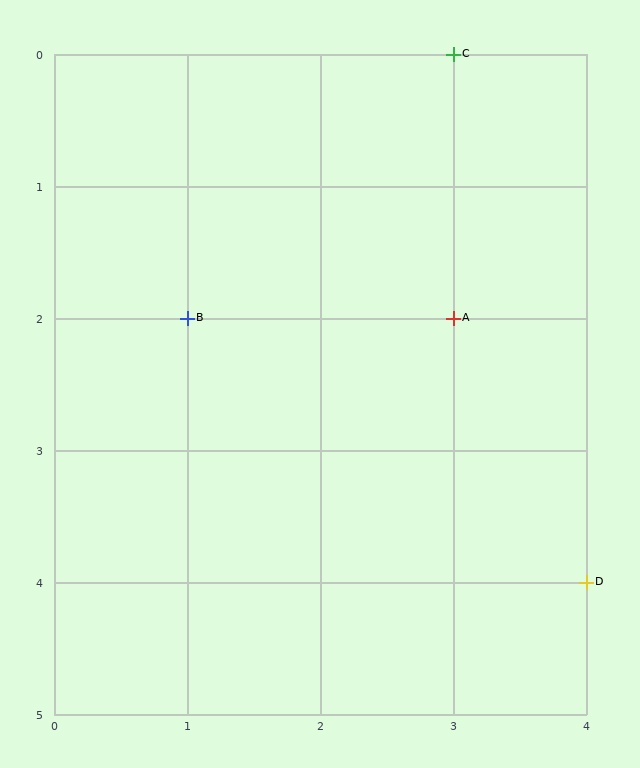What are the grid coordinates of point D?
Point D is at grid coordinates (4, 4).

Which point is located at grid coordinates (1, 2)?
Point B is at (1, 2).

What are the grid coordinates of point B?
Point B is at grid coordinates (1, 2).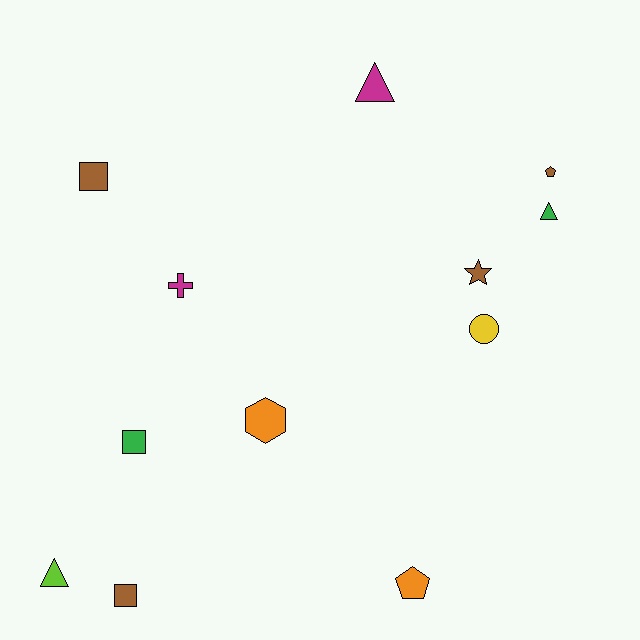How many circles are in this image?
There is 1 circle.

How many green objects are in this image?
There are 2 green objects.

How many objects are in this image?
There are 12 objects.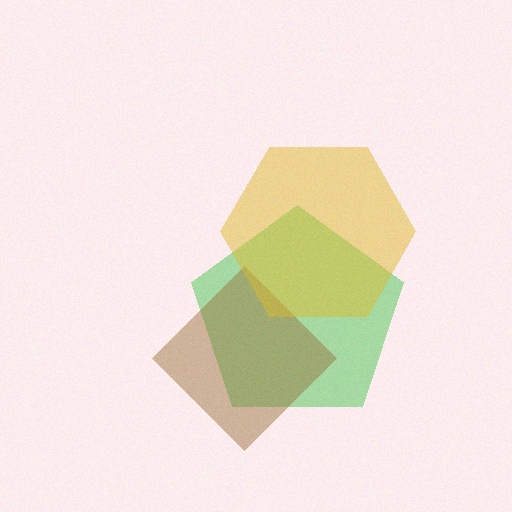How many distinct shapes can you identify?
There are 3 distinct shapes: a green pentagon, a brown diamond, a yellow hexagon.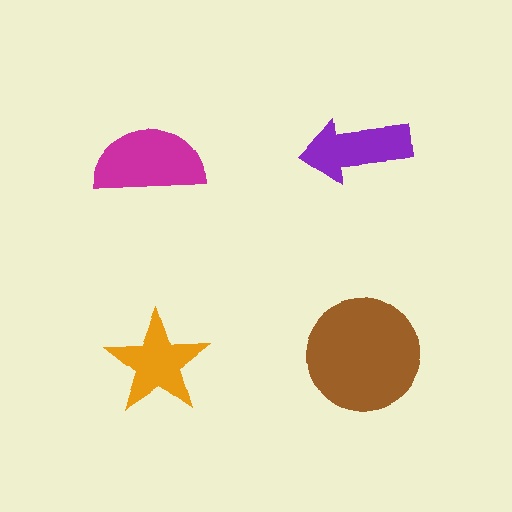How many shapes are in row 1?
2 shapes.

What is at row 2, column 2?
A brown circle.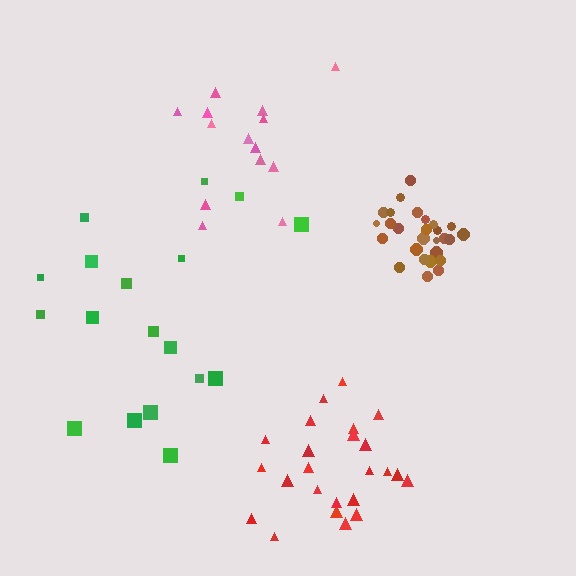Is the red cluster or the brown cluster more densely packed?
Brown.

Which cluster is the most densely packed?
Brown.